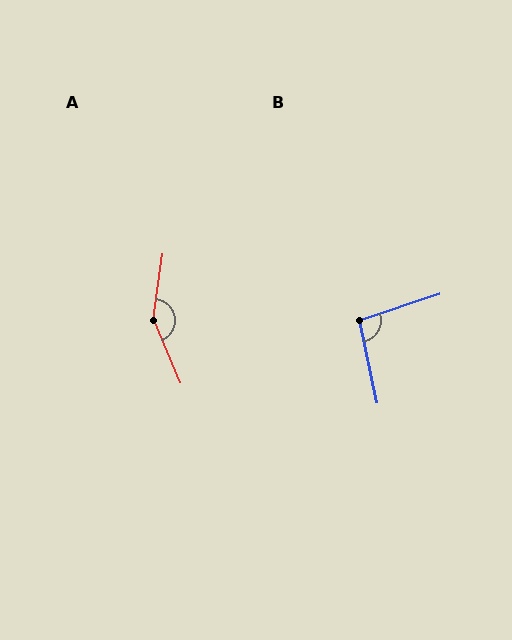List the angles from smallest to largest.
B (97°), A (149°).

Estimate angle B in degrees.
Approximately 97 degrees.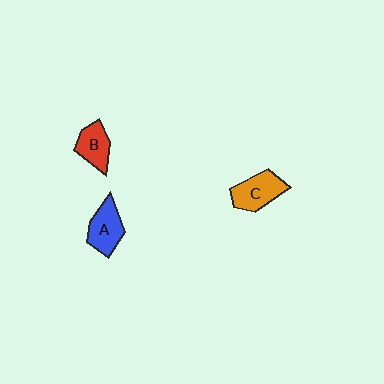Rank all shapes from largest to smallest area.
From largest to smallest: C (orange), A (blue), B (red).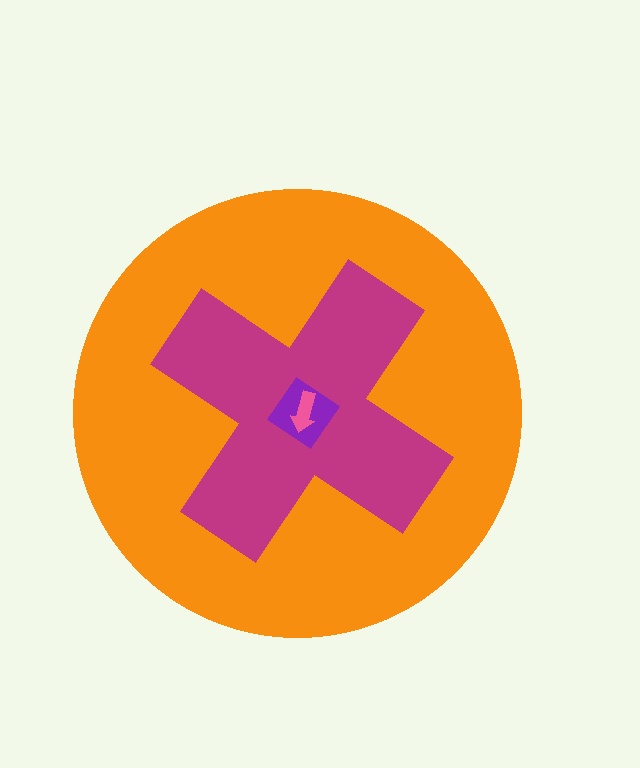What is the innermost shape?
The pink arrow.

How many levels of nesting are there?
4.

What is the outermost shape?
The orange circle.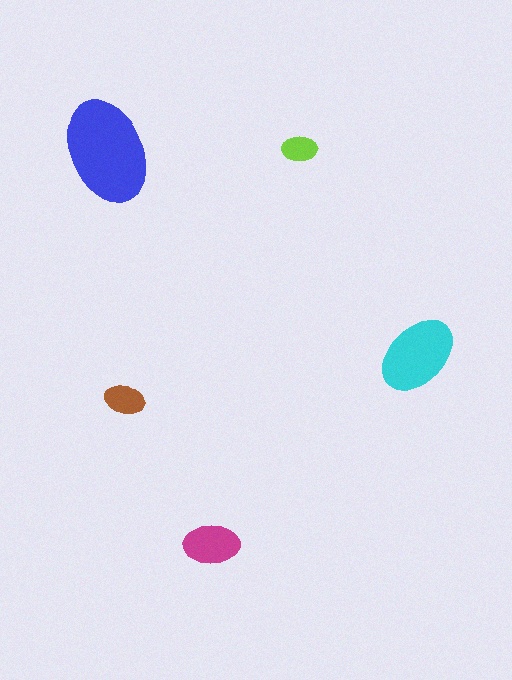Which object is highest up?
The lime ellipse is topmost.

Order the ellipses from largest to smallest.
the blue one, the cyan one, the magenta one, the brown one, the lime one.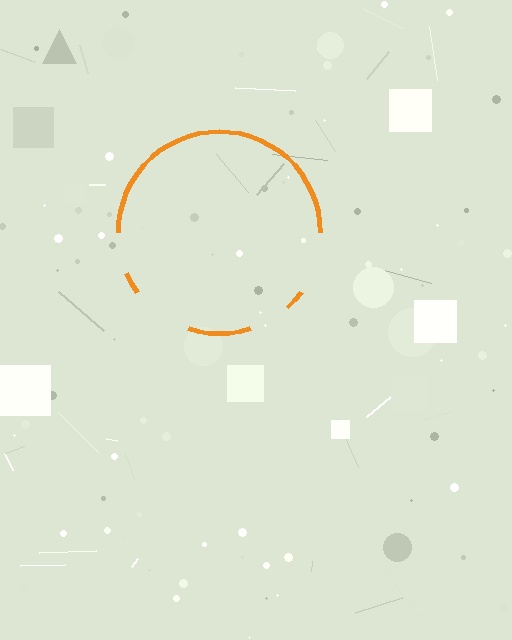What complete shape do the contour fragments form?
The contour fragments form a circle.